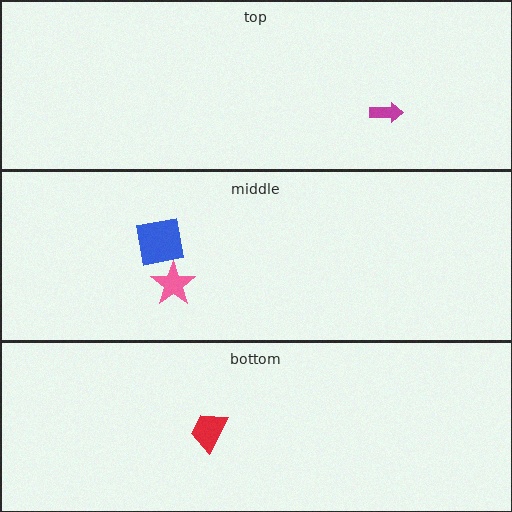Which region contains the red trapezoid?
The bottom region.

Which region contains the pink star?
The middle region.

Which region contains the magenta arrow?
The top region.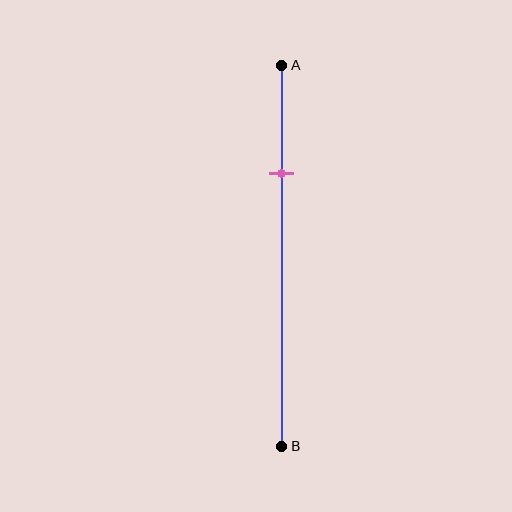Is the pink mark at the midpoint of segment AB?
No, the mark is at about 30% from A, not at the 50% midpoint.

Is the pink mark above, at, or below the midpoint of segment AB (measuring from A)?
The pink mark is above the midpoint of segment AB.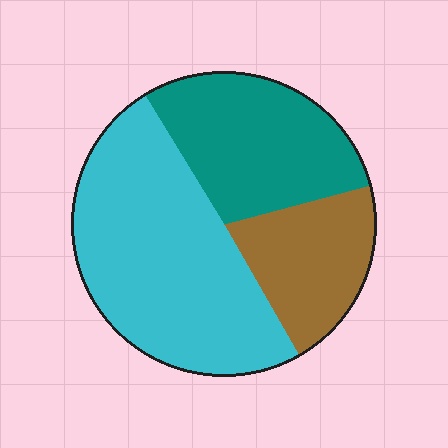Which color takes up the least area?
Brown, at roughly 20%.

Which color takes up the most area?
Cyan, at roughly 50%.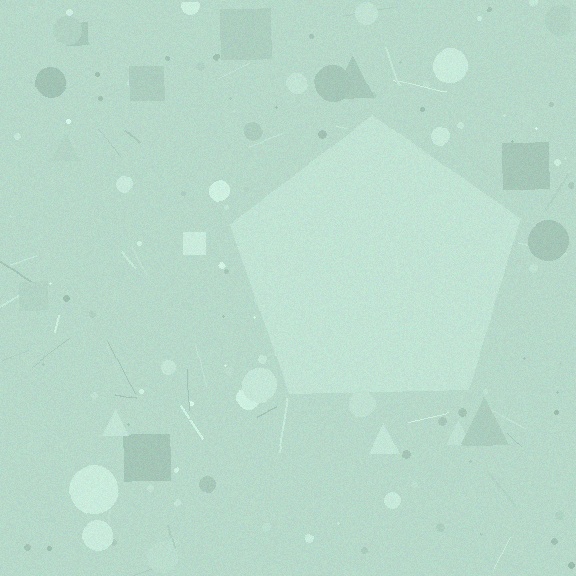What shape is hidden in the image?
A pentagon is hidden in the image.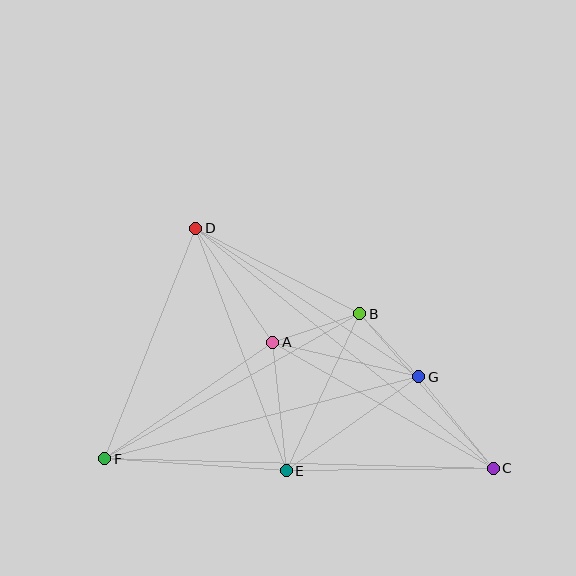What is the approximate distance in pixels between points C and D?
The distance between C and D is approximately 382 pixels.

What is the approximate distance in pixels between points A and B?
The distance between A and B is approximately 92 pixels.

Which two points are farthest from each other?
Points C and F are farthest from each other.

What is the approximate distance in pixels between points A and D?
The distance between A and D is approximately 137 pixels.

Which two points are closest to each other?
Points B and G are closest to each other.